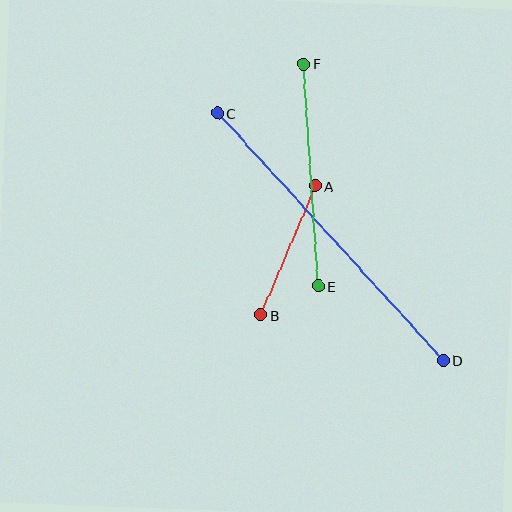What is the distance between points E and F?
The distance is approximately 223 pixels.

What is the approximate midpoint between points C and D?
The midpoint is at approximately (331, 237) pixels.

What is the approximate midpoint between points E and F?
The midpoint is at approximately (311, 175) pixels.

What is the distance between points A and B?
The distance is approximately 140 pixels.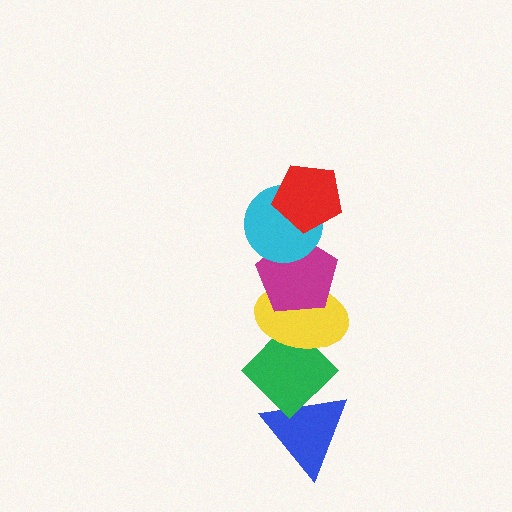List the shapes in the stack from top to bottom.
From top to bottom: the red pentagon, the cyan circle, the magenta pentagon, the yellow ellipse, the green diamond, the blue triangle.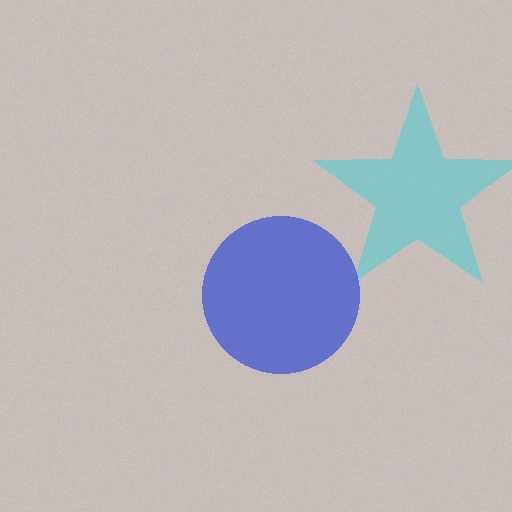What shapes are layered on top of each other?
The layered shapes are: a cyan star, a blue circle.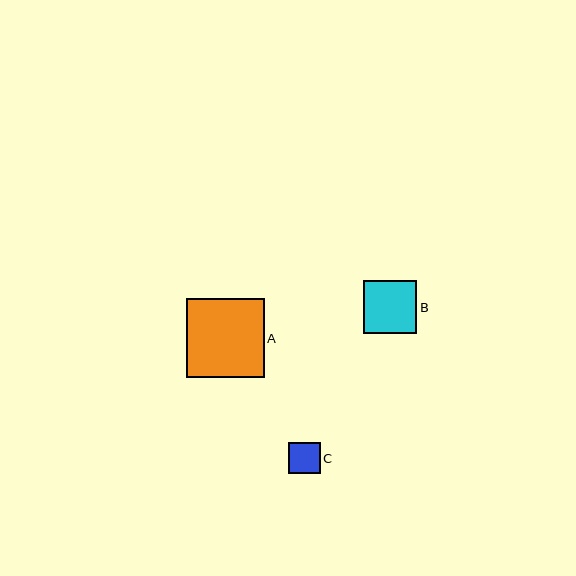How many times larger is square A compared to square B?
Square A is approximately 1.5 times the size of square B.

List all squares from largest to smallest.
From largest to smallest: A, B, C.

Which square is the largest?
Square A is the largest with a size of approximately 78 pixels.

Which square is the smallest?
Square C is the smallest with a size of approximately 31 pixels.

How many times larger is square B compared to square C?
Square B is approximately 1.7 times the size of square C.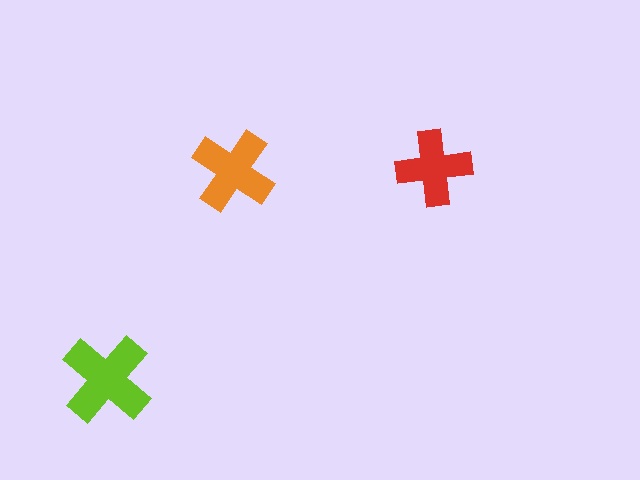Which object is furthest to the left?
The lime cross is leftmost.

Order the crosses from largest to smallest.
the lime one, the orange one, the red one.